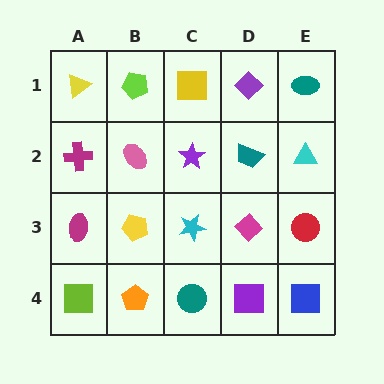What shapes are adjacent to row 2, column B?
A lime pentagon (row 1, column B), a yellow pentagon (row 3, column B), a magenta cross (row 2, column A), a purple star (row 2, column C).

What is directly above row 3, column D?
A teal trapezoid.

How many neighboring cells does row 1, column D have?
3.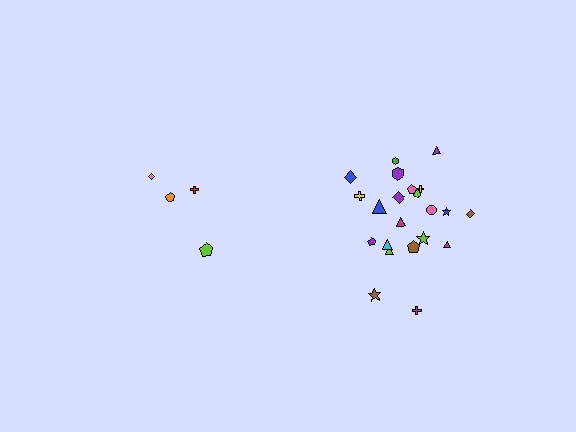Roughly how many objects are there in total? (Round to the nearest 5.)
Roughly 25 objects in total.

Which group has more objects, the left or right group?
The right group.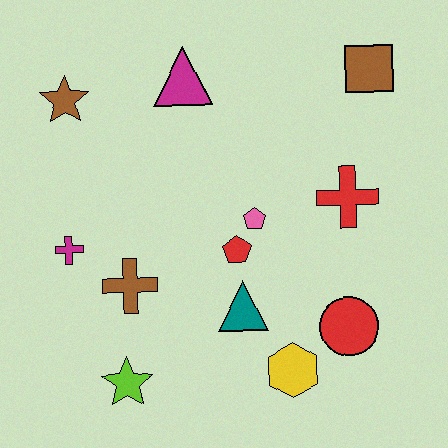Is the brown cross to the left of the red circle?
Yes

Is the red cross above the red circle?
Yes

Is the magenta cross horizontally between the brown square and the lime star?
No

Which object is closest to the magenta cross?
The brown cross is closest to the magenta cross.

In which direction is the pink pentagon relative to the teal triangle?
The pink pentagon is above the teal triangle.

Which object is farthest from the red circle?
The brown star is farthest from the red circle.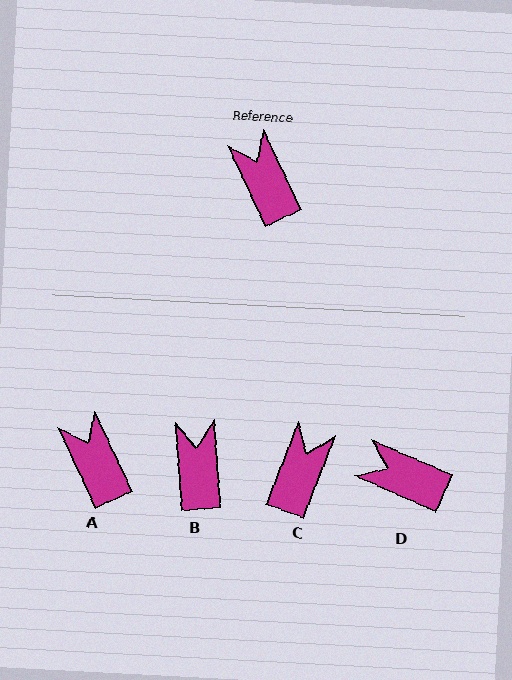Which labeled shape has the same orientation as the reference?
A.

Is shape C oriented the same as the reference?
No, it is off by about 46 degrees.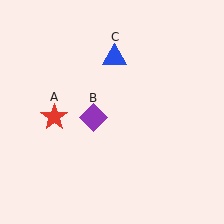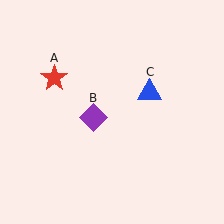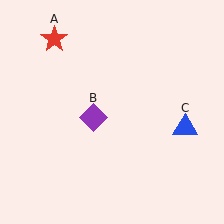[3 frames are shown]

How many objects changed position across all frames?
2 objects changed position: red star (object A), blue triangle (object C).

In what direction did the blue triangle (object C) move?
The blue triangle (object C) moved down and to the right.